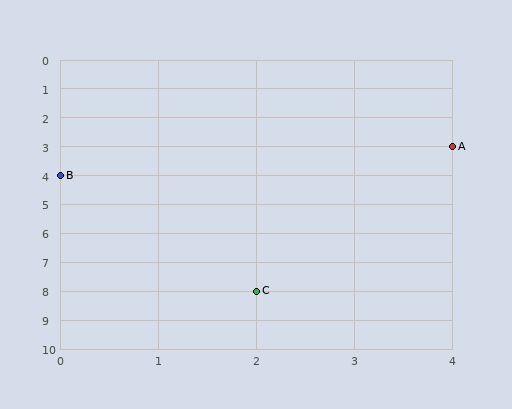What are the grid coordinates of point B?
Point B is at grid coordinates (0, 4).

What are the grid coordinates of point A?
Point A is at grid coordinates (4, 3).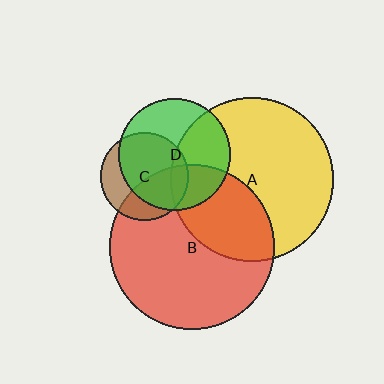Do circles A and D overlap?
Yes.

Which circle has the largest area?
Circle B (red).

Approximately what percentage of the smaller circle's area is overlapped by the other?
Approximately 45%.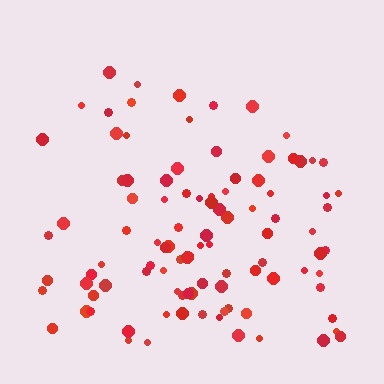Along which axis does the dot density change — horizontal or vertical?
Vertical.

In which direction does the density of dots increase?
From top to bottom, with the bottom side densest.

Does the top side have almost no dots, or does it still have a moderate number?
Still a moderate number, just noticeably fewer than the bottom.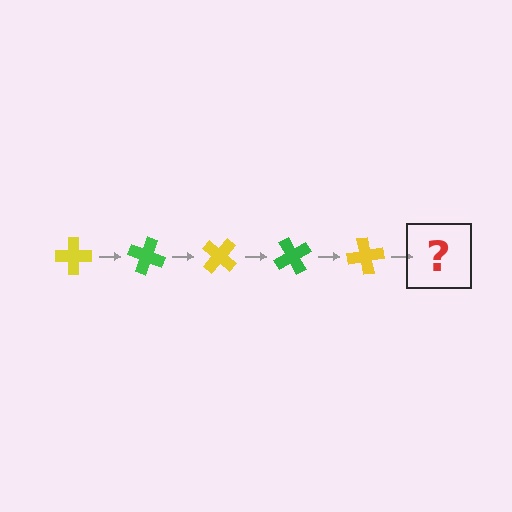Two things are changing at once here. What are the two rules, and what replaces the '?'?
The two rules are that it rotates 20 degrees each step and the color cycles through yellow and green. The '?' should be a green cross, rotated 100 degrees from the start.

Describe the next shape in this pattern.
It should be a green cross, rotated 100 degrees from the start.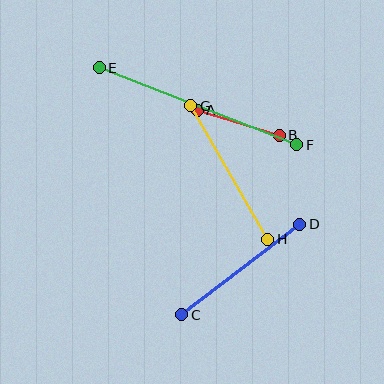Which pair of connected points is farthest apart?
Points E and F are farthest apart.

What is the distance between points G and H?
The distance is approximately 154 pixels.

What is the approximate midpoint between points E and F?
The midpoint is at approximately (198, 106) pixels.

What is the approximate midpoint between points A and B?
The midpoint is at approximately (238, 123) pixels.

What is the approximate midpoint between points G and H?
The midpoint is at approximately (229, 173) pixels.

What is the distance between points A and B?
The distance is approximately 86 pixels.